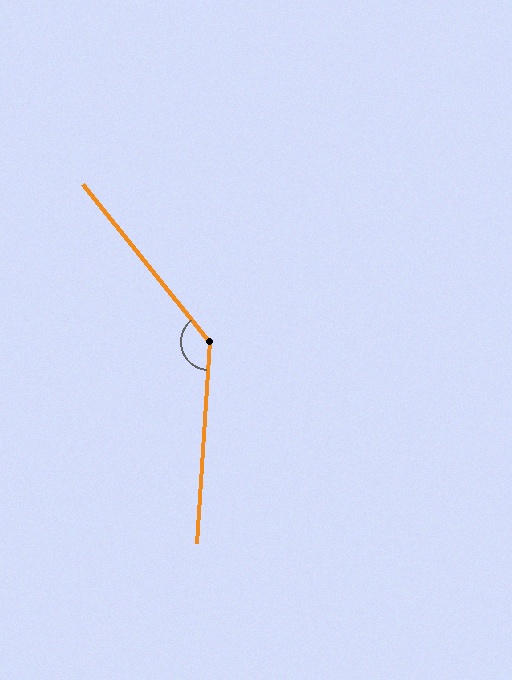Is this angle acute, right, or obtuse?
It is obtuse.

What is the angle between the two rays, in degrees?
Approximately 138 degrees.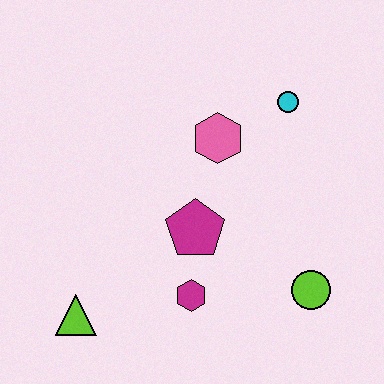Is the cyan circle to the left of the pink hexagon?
No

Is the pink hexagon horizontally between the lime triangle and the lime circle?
Yes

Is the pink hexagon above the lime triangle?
Yes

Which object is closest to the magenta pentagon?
The magenta hexagon is closest to the magenta pentagon.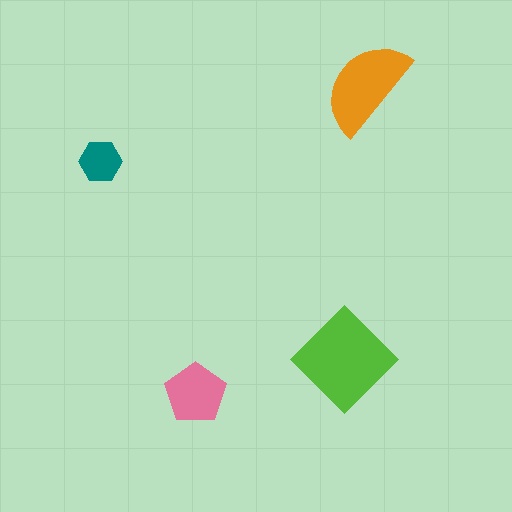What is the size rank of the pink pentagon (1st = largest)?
3rd.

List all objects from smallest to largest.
The teal hexagon, the pink pentagon, the orange semicircle, the lime diamond.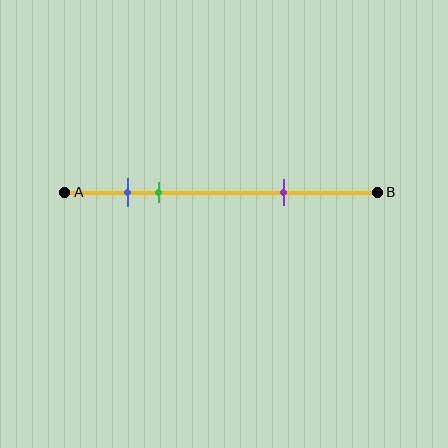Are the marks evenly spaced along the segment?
No, the marks are not evenly spaced.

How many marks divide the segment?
There are 3 marks dividing the segment.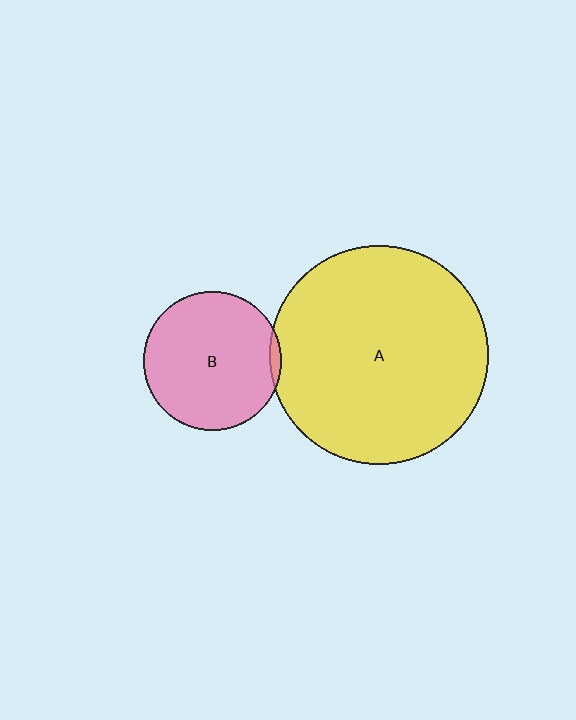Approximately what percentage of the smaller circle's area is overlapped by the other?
Approximately 5%.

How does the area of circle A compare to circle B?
Approximately 2.5 times.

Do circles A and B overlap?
Yes.